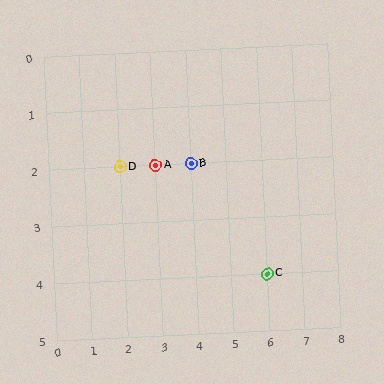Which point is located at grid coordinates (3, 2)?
Point A is at (3, 2).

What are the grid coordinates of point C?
Point C is at grid coordinates (6, 4).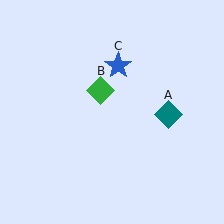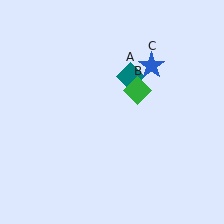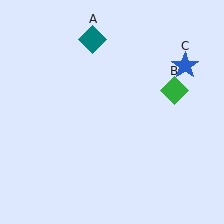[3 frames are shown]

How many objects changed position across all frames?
3 objects changed position: teal diamond (object A), green diamond (object B), blue star (object C).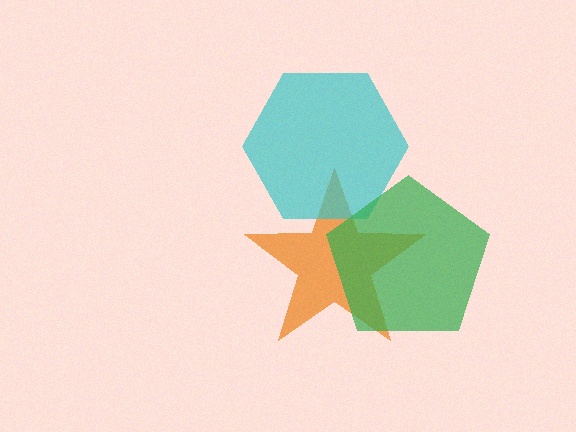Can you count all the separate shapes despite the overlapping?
Yes, there are 3 separate shapes.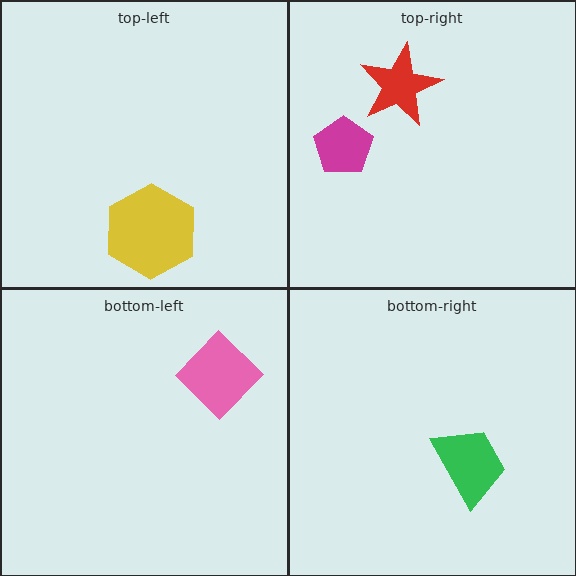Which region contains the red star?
The top-right region.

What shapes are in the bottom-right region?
The green trapezoid.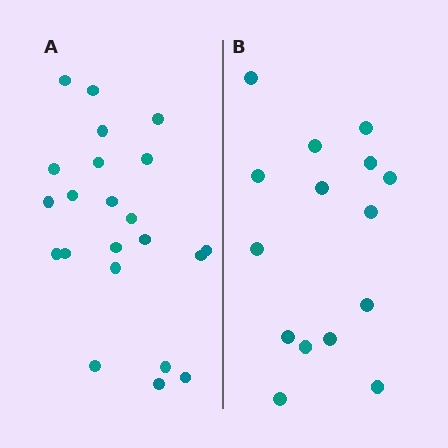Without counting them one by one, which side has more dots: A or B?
Region A (the left region) has more dots.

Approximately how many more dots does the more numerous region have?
Region A has roughly 8 or so more dots than region B.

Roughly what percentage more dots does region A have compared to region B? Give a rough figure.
About 45% more.